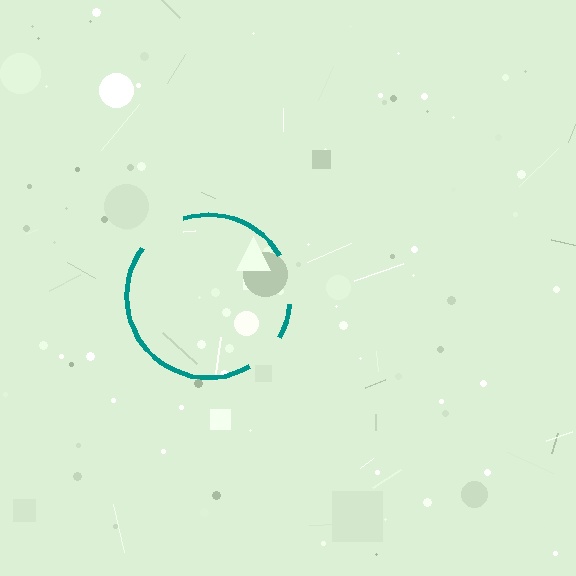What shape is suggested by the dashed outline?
The dashed outline suggests a circle.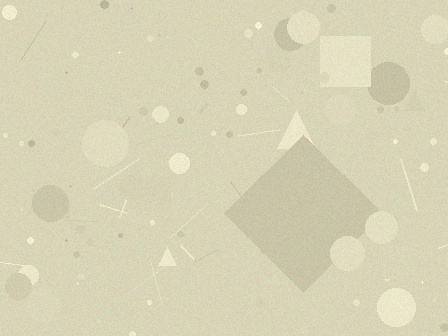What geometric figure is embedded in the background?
A diamond is embedded in the background.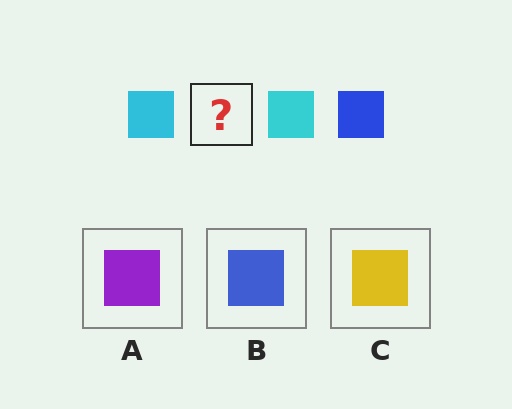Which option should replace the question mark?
Option B.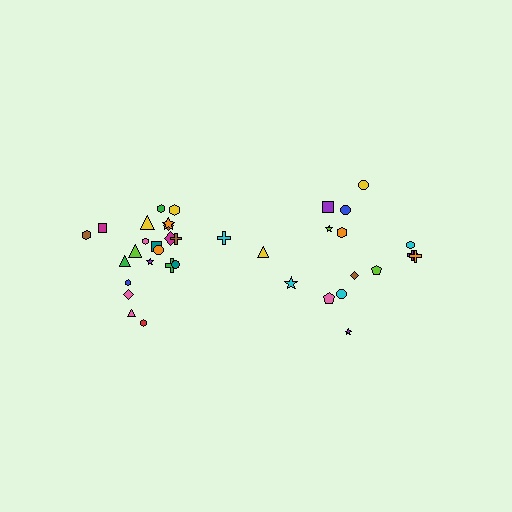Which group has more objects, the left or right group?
The left group.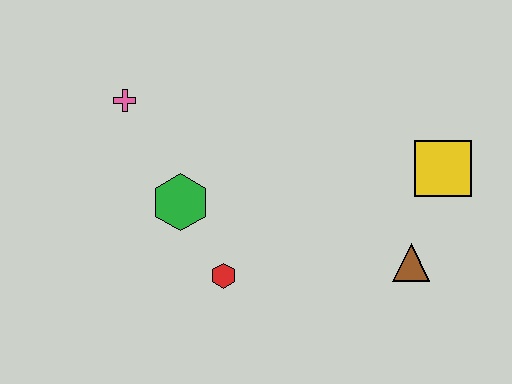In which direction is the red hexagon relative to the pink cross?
The red hexagon is below the pink cross.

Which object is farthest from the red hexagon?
The yellow square is farthest from the red hexagon.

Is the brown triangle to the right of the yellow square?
No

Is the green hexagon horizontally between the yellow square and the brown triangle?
No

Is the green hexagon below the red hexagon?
No